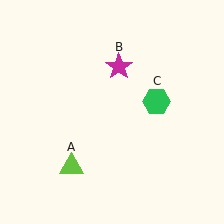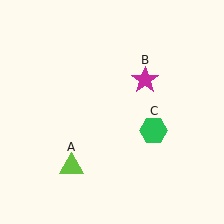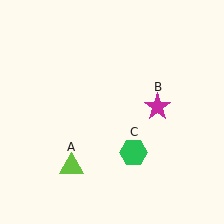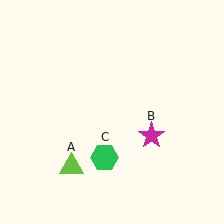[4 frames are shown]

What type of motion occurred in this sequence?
The magenta star (object B), green hexagon (object C) rotated clockwise around the center of the scene.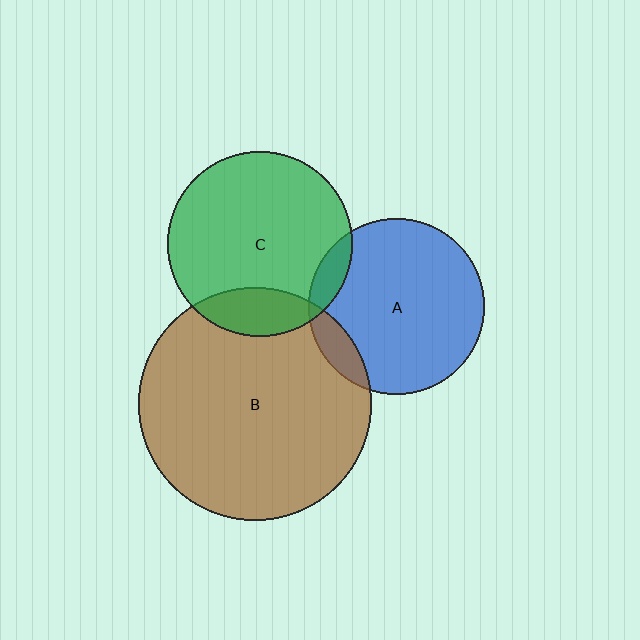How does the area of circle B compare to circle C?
Approximately 1.6 times.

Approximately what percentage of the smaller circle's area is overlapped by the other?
Approximately 10%.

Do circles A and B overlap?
Yes.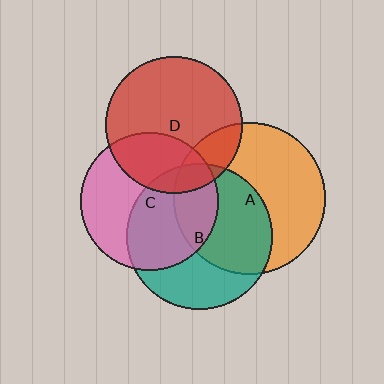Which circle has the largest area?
Circle A (orange).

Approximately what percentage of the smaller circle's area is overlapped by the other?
Approximately 20%.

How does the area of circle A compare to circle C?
Approximately 1.2 times.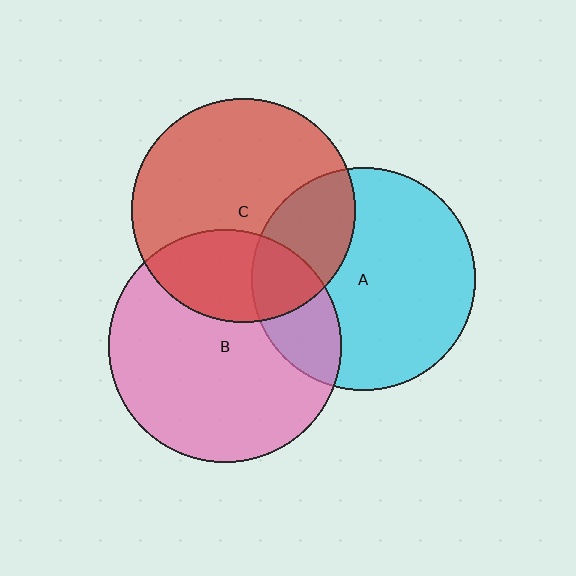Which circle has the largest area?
Circle B (pink).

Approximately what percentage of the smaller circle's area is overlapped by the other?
Approximately 25%.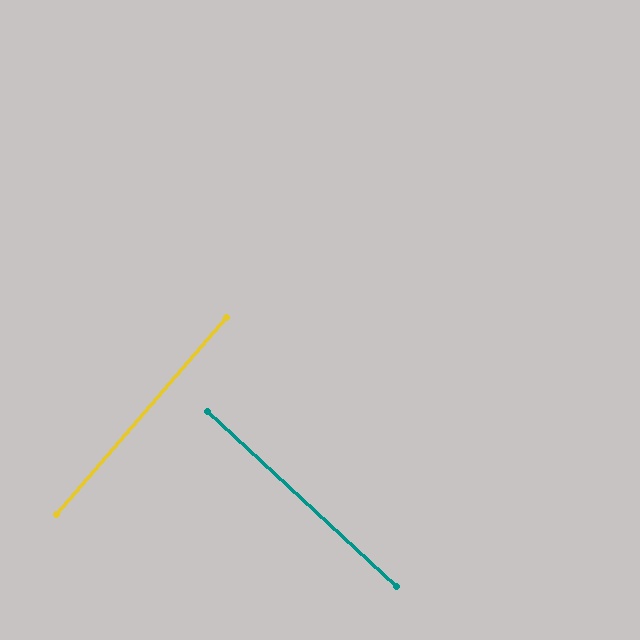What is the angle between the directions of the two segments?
Approximately 88 degrees.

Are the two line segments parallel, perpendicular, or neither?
Perpendicular — they meet at approximately 88°.